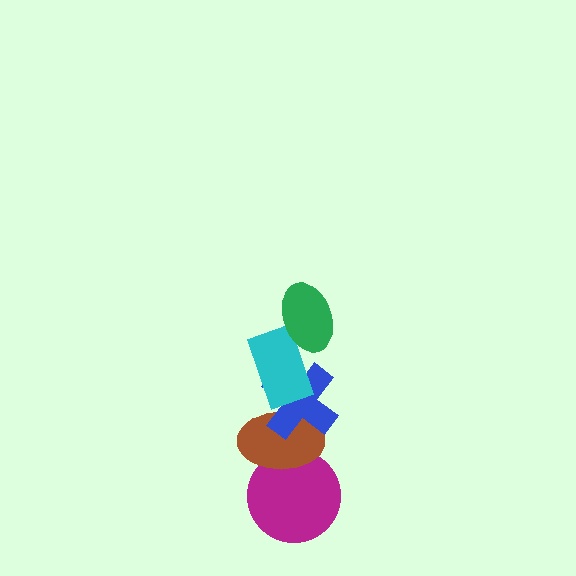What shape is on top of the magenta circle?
The brown ellipse is on top of the magenta circle.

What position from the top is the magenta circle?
The magenta circle is 5th from the top.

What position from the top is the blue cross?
The blue cross is 3rd from the top.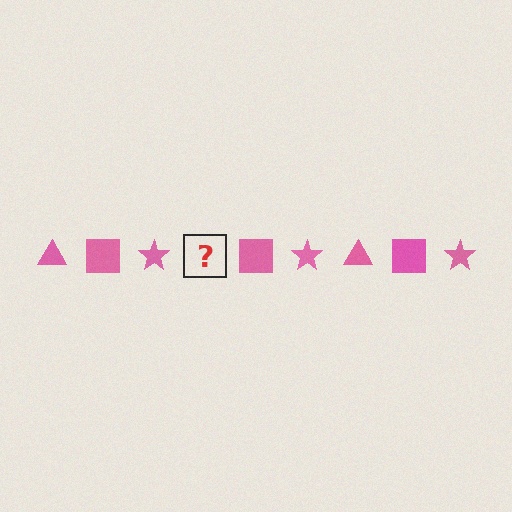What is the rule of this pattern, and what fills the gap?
The rule is that the pattern cycles through triangle, square, star shapes in pink. The gap should be filled with a pink triangle.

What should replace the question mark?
The question mark should be replaced with a pink triangle.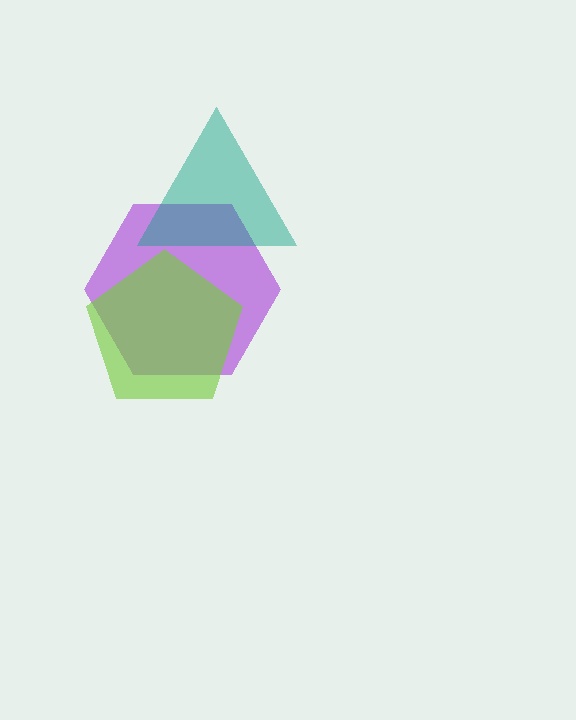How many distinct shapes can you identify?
There are 3 distinct shapes: a purple hexagon, a teal triangle, a lime pentagon.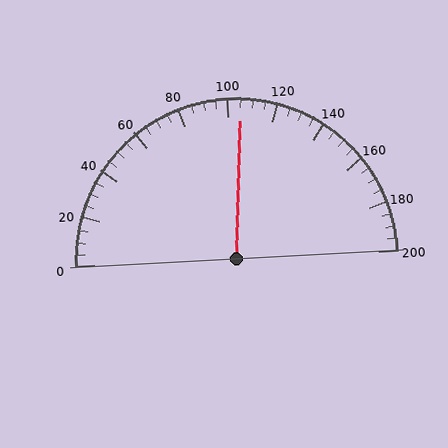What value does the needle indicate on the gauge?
The needle indicates approximately 105.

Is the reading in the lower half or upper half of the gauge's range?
The reading is in the upper half of the range (0 to 200).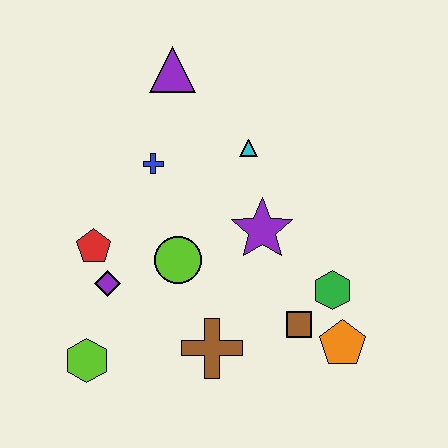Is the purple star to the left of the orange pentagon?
Yes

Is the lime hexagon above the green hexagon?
No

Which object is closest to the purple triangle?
The blue cross is closest to the purple triangle.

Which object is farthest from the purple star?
The lime hexagon is farthest from the purple star.